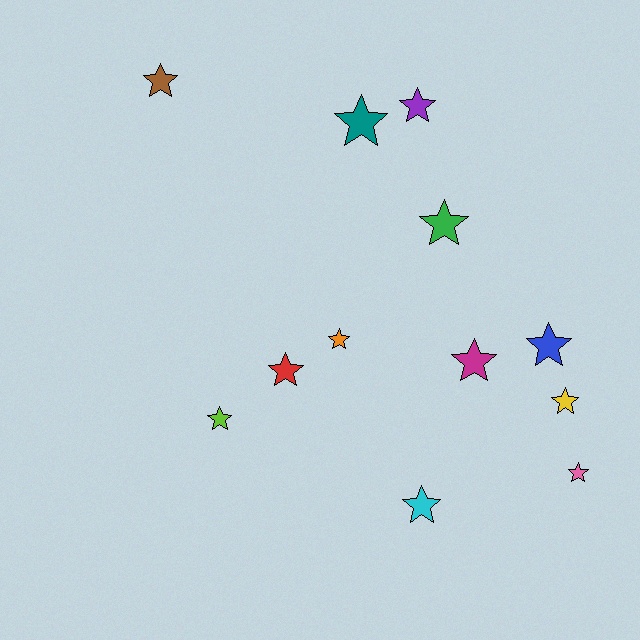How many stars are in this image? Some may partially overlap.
There are 12 stars.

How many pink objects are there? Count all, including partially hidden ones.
There is 1 pink object.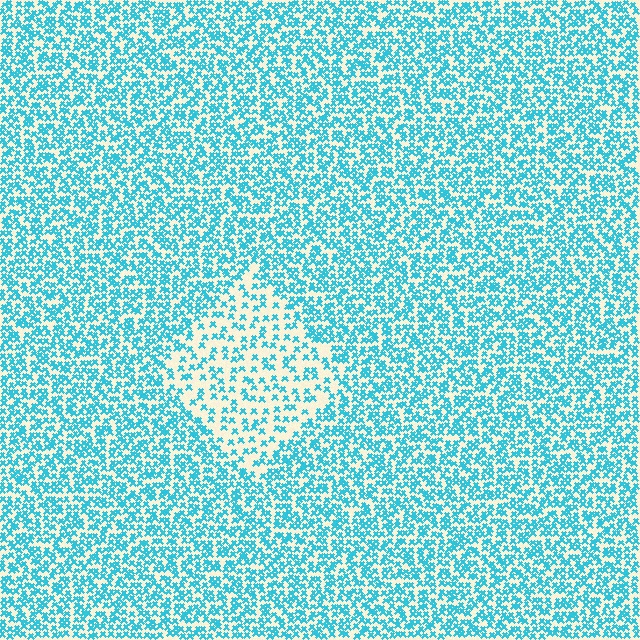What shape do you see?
I see a diamond.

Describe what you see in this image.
The image contains small cyan elements arranged at two different densities. A diamond-shaped region is visible where the elements are less densely packed than the surrounding area.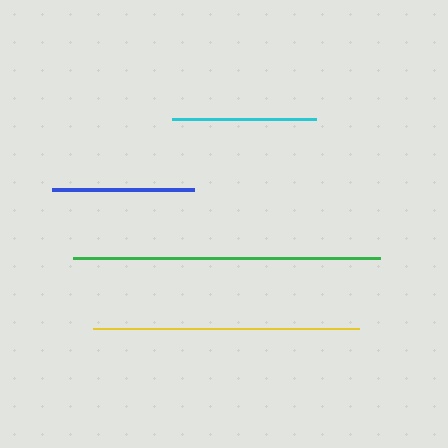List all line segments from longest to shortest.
From longest to shortest: green, yellow, cyan, blue.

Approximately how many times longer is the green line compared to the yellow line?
The green line is approximately 1.2 times the length of the yellow line.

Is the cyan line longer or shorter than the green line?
The green line is longer than the cyan line.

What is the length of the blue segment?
The blue segment is approximately 142 pixels long.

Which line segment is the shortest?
The blue line is the shortest at approximately 142 pixels.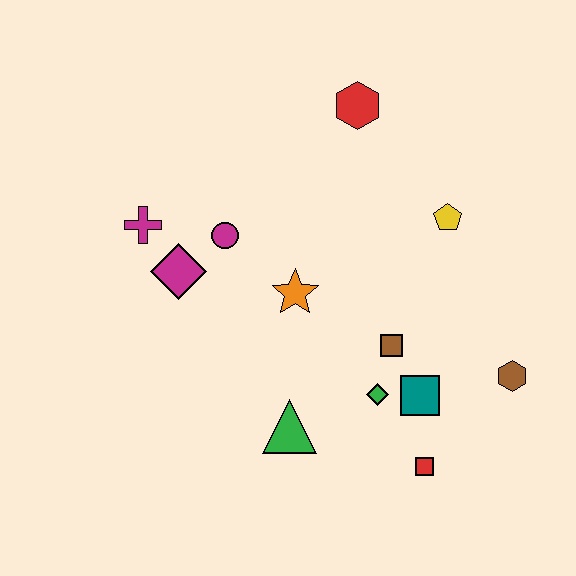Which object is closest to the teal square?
The green diamond is closest to the teal square.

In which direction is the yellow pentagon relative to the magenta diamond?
The yellow pentagon is to the right of the magenta diamond.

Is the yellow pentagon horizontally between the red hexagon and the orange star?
No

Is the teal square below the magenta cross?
Yes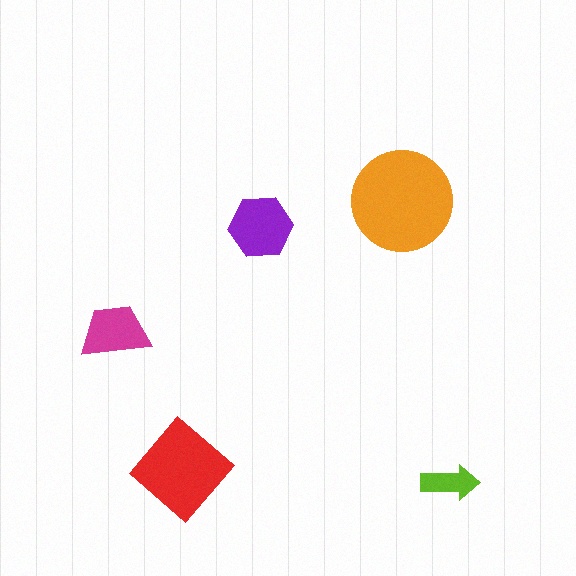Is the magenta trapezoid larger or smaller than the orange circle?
Smaller.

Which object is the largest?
The orange circle.